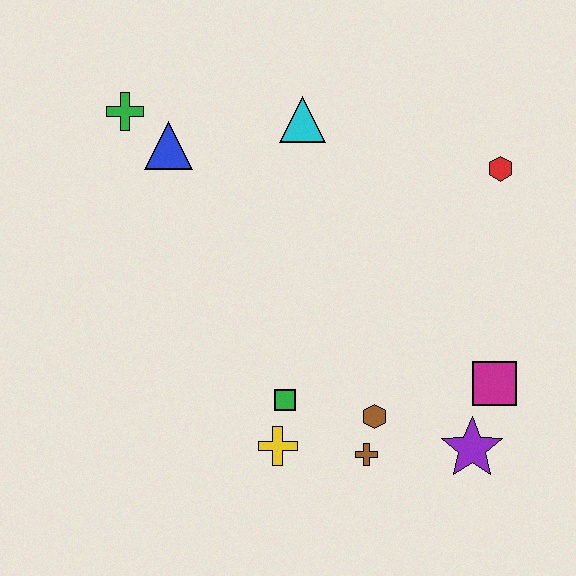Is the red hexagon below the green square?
No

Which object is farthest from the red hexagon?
The green cross is farthest from the red hexagon.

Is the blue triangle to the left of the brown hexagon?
Yes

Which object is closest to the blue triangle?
The green cross is closest to the blue triangle.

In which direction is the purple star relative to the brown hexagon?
The purple star is to the right of the brown hexagon.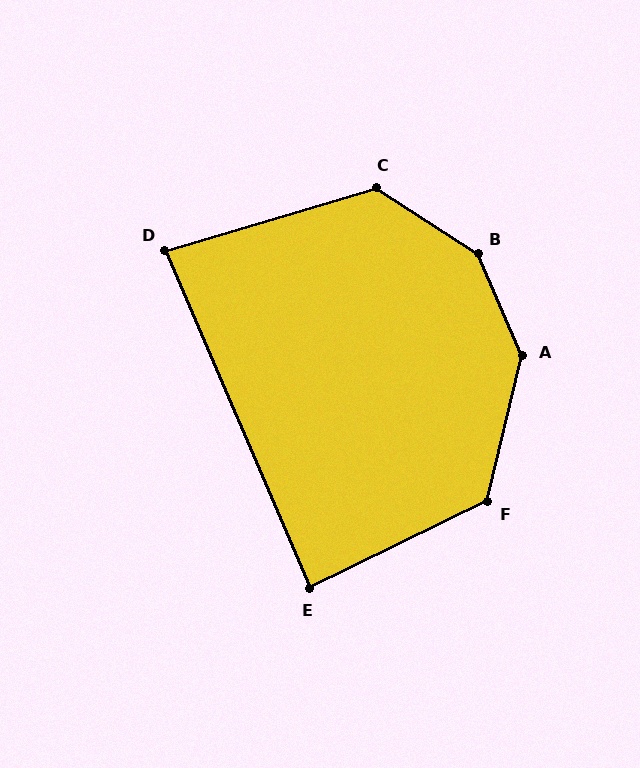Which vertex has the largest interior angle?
B, at approximately 147 degrees.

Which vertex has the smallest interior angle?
D, at approximately 83 degrees.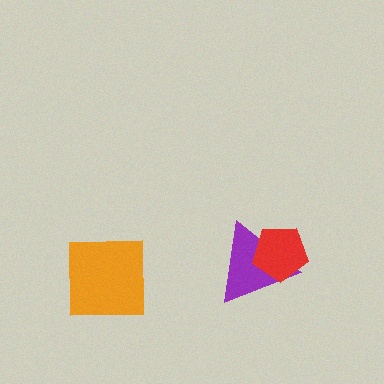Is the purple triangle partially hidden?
Yes, it is partially covered by another shape.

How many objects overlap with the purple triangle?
1 object overlaps with the purple triangle.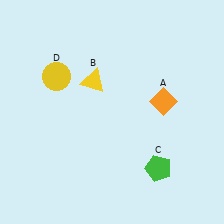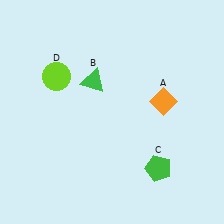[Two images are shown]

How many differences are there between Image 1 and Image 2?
There are 2 differences between the two images.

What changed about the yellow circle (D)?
In Image 1, D is yellow. In Image 2, it changed to lime.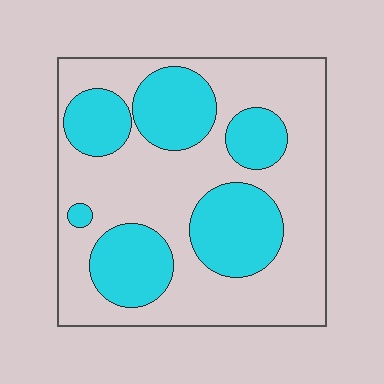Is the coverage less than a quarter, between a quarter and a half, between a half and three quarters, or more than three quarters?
Between a quarter and a half.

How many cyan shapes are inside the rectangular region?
6.